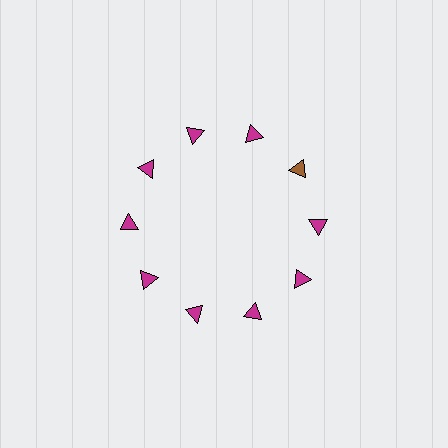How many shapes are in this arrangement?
There are 10 shapes arranged in a ring pattern.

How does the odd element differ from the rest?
It has a different color: brown instead of magenta.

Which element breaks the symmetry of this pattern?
The brown triangle at roughly the 2 o'clock position breaks the symmetry. All other shapes are magenta triangles.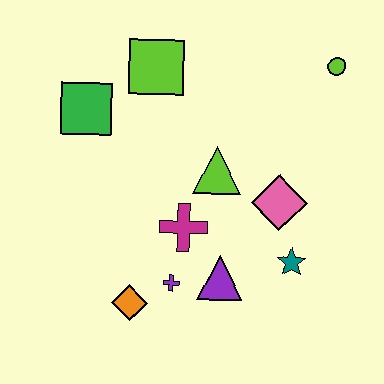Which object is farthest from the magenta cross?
The lime circle is farthest from the magenta cross.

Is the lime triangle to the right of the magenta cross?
Yes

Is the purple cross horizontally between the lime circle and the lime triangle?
No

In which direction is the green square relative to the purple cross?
The green square is above the purple cross.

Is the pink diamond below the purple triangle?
No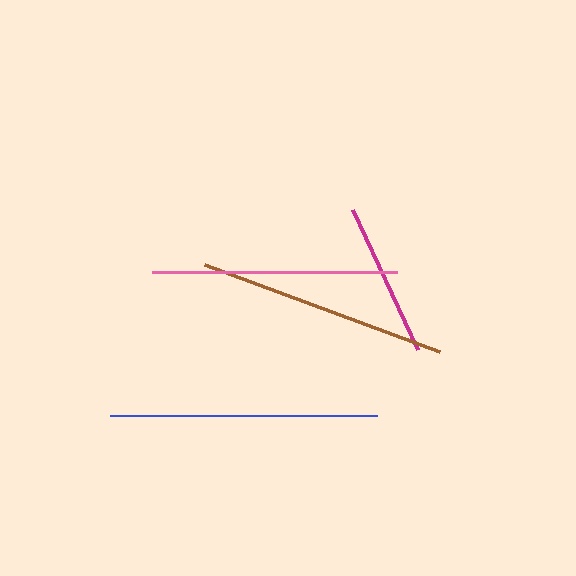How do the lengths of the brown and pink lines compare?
The brown and pink lines are approximately the same length.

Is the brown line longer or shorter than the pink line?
The brown line is longer than the pink line.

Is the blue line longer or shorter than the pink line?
The blue line is longer than the pink line.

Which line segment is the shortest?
The magenta line is the shortest at approximately 154 pixels.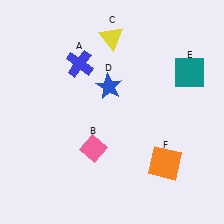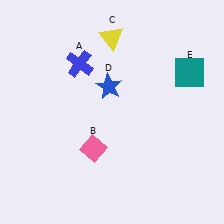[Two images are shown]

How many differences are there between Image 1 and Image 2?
There is 1 difference between the two images.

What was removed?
The orange square (F) was removed in Image 2.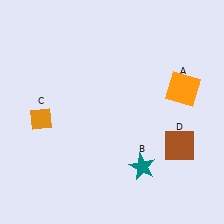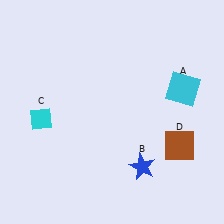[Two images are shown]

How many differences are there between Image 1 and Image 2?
There are 3 differences between the two images.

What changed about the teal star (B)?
In Image 1, B is teal. In Image 2, it changed to blue.